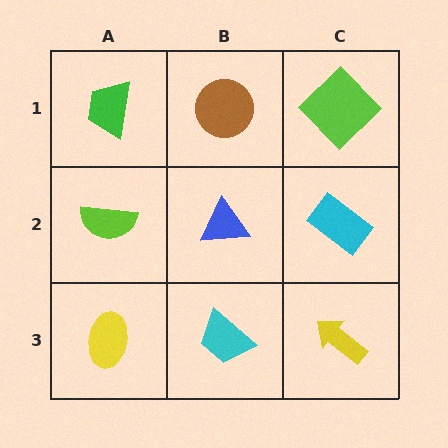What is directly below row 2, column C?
A yellow arrow.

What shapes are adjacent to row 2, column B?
A brown circle (row 1, column B), a cyan trapezoid (row 3, column B), a lime semicircle (row 2, column A), a cyan rectangle (row 2, column C).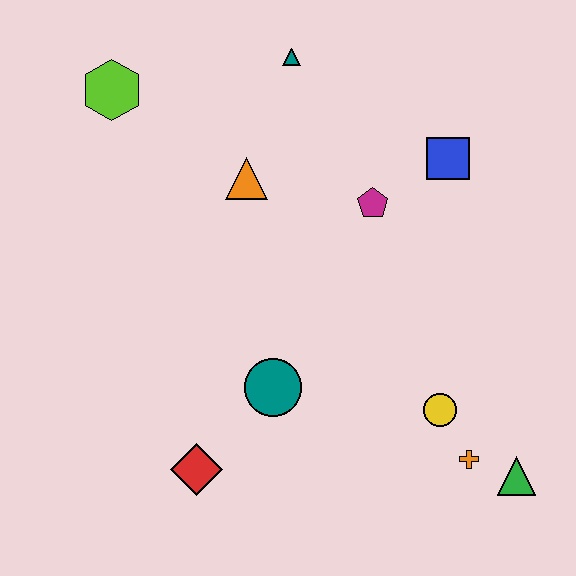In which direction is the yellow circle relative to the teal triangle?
The yellow circle is below the teal triangle.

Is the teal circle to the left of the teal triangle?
Yes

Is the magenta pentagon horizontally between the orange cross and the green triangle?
No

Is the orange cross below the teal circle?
Yes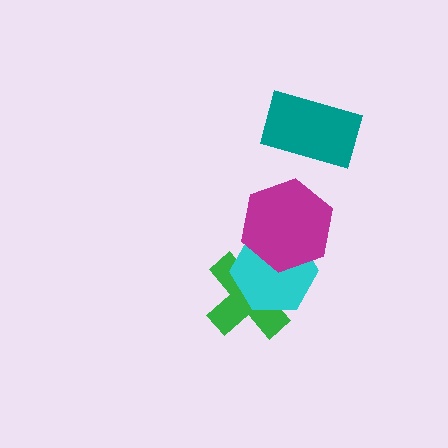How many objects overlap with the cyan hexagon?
2 objects overlap with the cyan hexagon.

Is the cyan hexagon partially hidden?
Yes, it is partially covered by another shape.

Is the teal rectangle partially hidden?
No, no other shape covers it.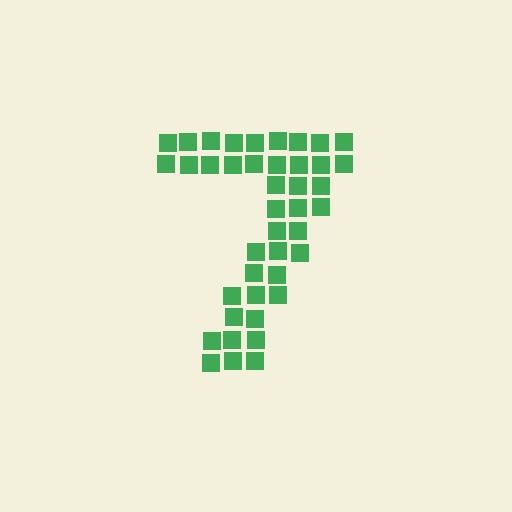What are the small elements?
The small elements are squares.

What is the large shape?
The large shape is the digit 7.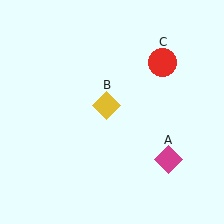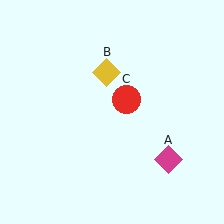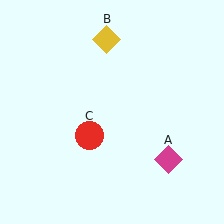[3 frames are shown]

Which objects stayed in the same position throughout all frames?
Magenta diamond (object A) remained stationary.